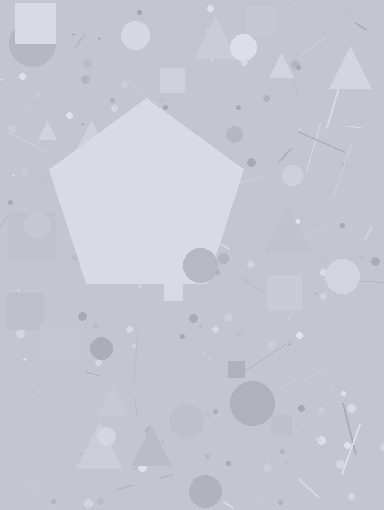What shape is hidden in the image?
A pentagon is hidden in the image.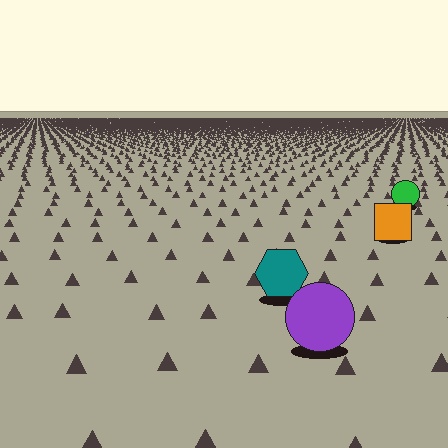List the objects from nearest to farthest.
From nearest to farthest: the purple circle, the teal hexagon, the orange square, the green circle.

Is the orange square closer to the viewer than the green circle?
Yes. The orange square is closer — you can tell from the texture gradient: the ground texture is coarser near it.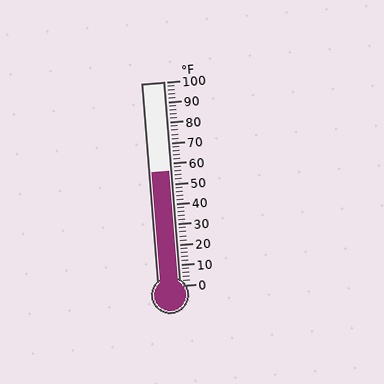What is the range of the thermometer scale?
The thermometer scale ranges from 0°F to 100°F.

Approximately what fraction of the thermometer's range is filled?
The thermometer is filled to approximately 55% of its range.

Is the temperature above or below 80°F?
The temperature is below 80°F.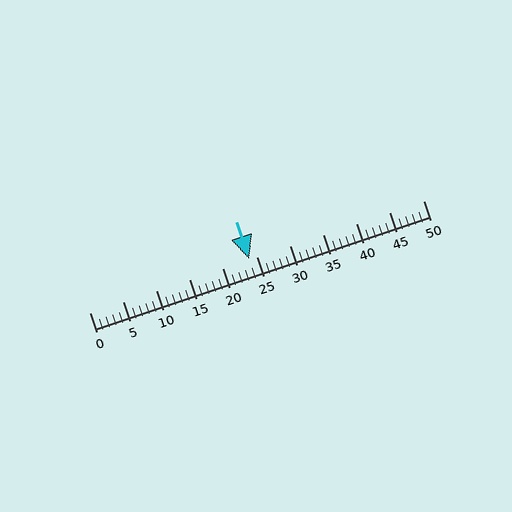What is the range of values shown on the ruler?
The ruler shows values from 0 to 50.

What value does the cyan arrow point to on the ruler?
The cyan arrow points to approximately 24.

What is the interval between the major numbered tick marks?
The major tick marks are spaced 5 units apart.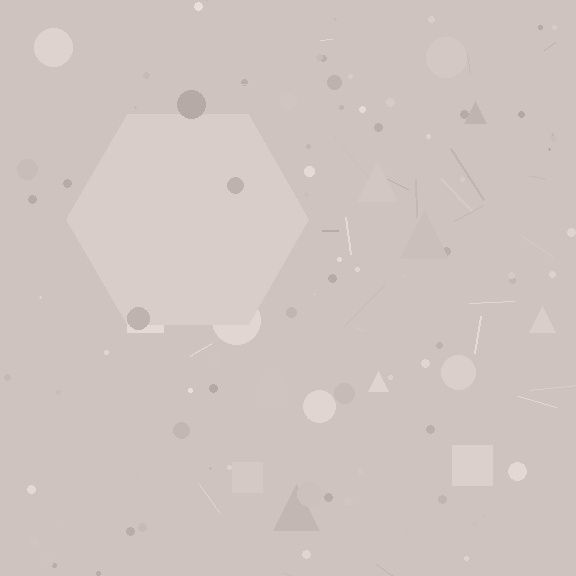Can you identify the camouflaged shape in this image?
The camouflaged shape is a hexagon.